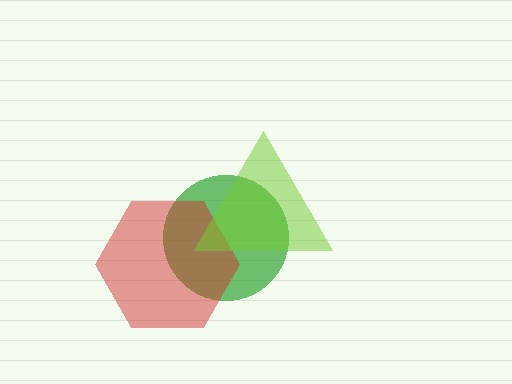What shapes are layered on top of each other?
The layered shapes are: a green circle, a red hexagon, a lime triangle.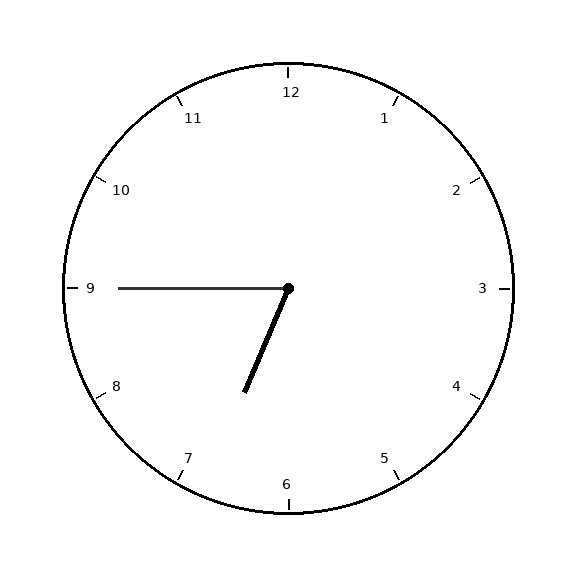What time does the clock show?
6:45.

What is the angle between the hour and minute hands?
Approximately 68 degrees.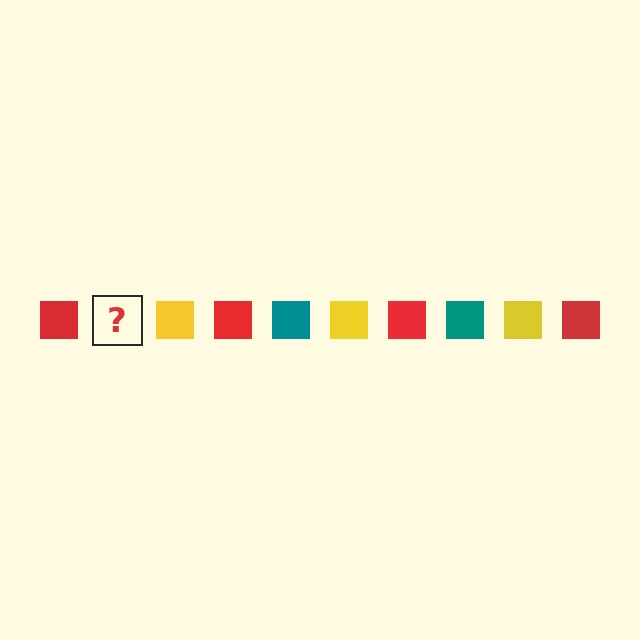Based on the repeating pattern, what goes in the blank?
The blank should be a teal square.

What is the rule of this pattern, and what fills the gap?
The rule is that the pattern cycles through red, teal, yellow squares. The gap should be filled with a teal square.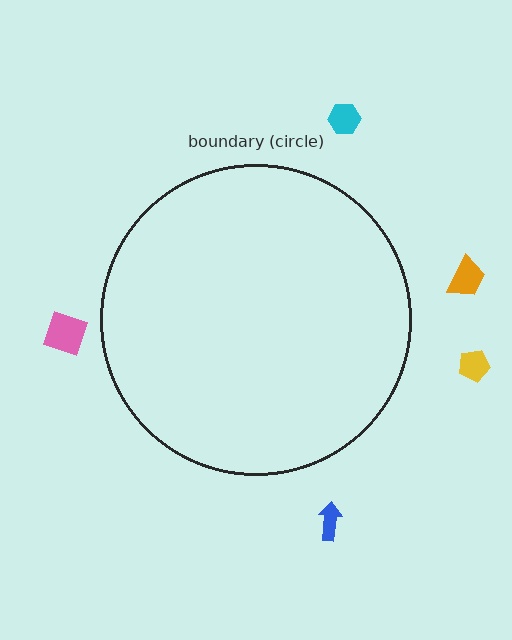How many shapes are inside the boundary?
0 inside, 5 outside.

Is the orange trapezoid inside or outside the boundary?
Outside.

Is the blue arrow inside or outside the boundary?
Outside.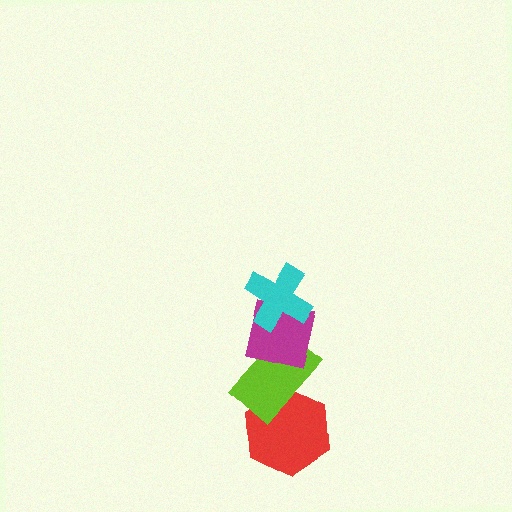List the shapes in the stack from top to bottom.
From top to bottom: the cyan cross, the magenta square, the lime rectangle, the red hexagon.